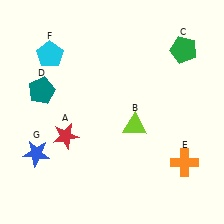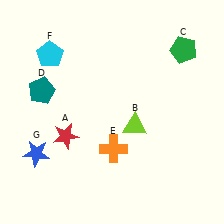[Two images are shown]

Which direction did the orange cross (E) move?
The orange cross (E) moved left.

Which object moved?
The orange cross (E) moved left.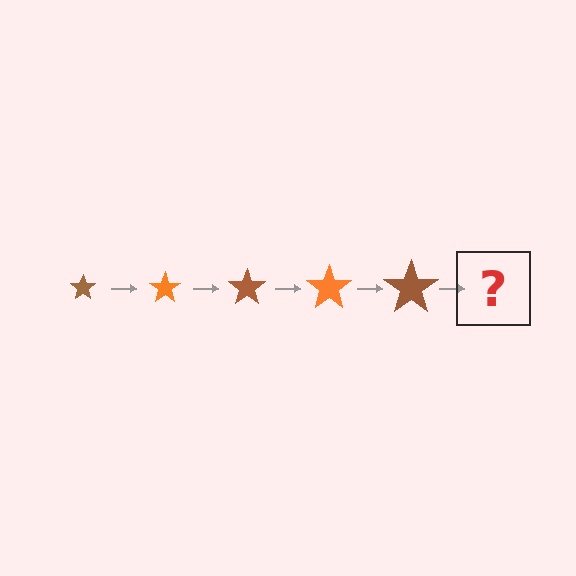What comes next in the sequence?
The next element should be an orange star, larger than the previous one.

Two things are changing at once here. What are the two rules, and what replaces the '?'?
The two rules are that the star grows larger each step and the color cycles through brown and orange. The '?' should be an orange star, larger than the previous one.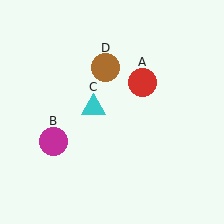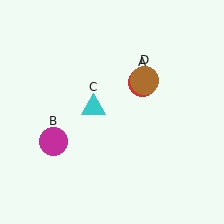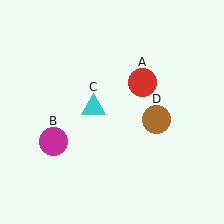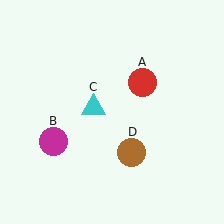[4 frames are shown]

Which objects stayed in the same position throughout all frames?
Red circle (object A) and magenta circle (object B) and cyan triangle (object C) remained stationary.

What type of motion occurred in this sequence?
The brown circle (object D) rotated clockwise around the center of the scene.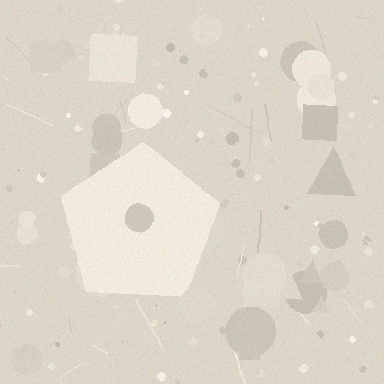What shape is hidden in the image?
A pentagon is hidden in the image.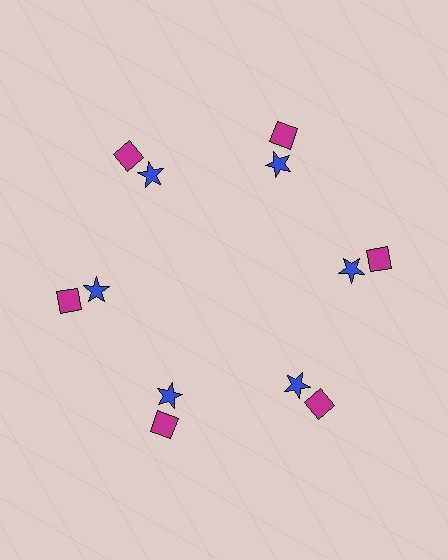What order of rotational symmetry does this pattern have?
This pattern has 6-fold rotational symmetry.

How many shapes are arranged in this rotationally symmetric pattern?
There are 12 shapes, arranged in 6 groups of 2.